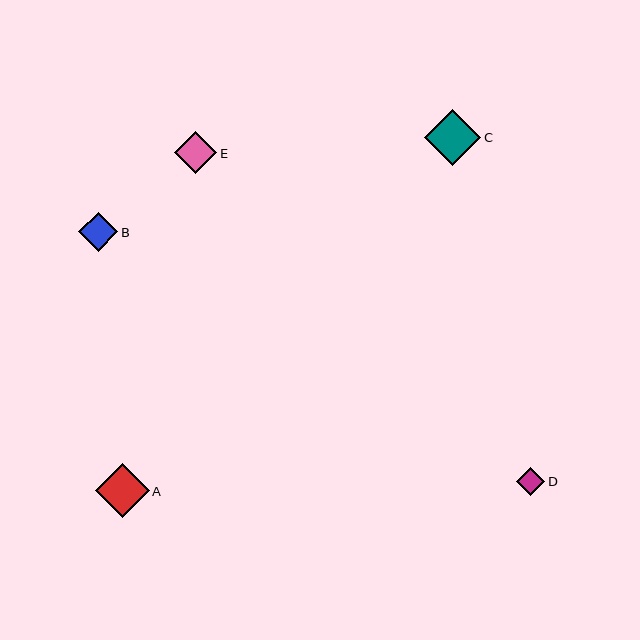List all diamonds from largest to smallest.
From largest to smallest: C, A, E, B, D.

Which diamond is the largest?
Diamond C is the largest with a size of approximately 56 pixels.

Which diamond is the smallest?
Diamond D is the smallest with a size of approximately 28 pixels.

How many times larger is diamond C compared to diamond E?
Diamond C is approximately 1.3 times the size of diamond E.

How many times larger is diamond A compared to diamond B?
Diamond A is approximately 1.4 times the size of diamond B.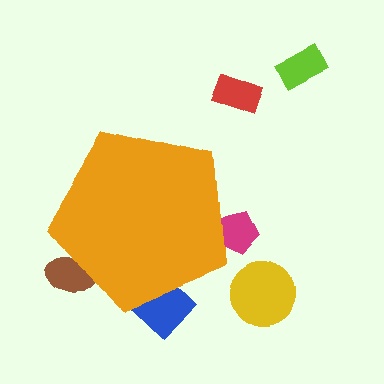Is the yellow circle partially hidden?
No, the yellow circle is fully visible.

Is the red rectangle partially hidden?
No, the red rectangle is fully visible.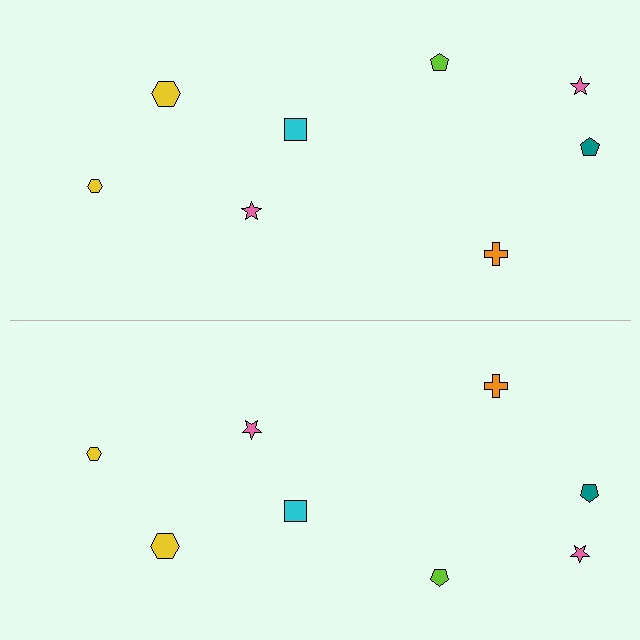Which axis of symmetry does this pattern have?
The pattern has a horizontal axis of symmetry running through the center of the image.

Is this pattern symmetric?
Yes, this pattern has bilateral (reflection) symmetry.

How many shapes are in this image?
There are 16 shapes in this image.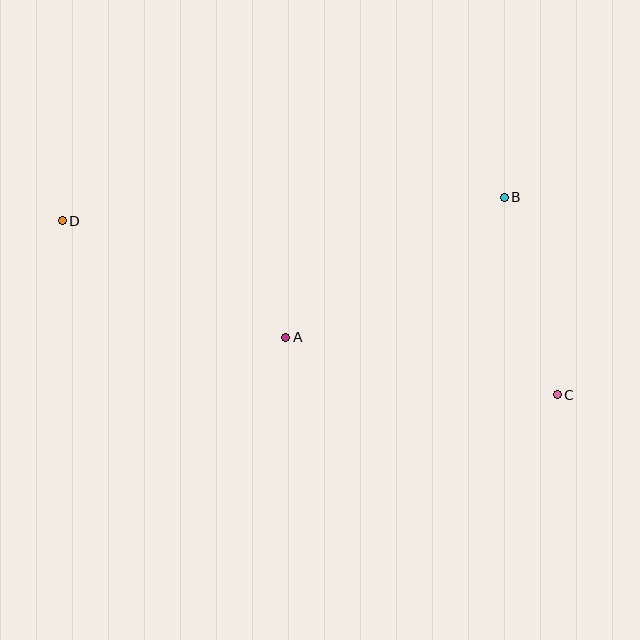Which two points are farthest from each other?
Points C and D are farthest from each other.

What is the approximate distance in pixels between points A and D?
The distance between A and D is approximately 252 pixels.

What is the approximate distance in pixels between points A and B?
The distance between A and B is approximately 260 pixels.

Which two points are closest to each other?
Points B and C are closest to each other.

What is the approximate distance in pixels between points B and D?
The distance between B and D is approximately 443 pixels.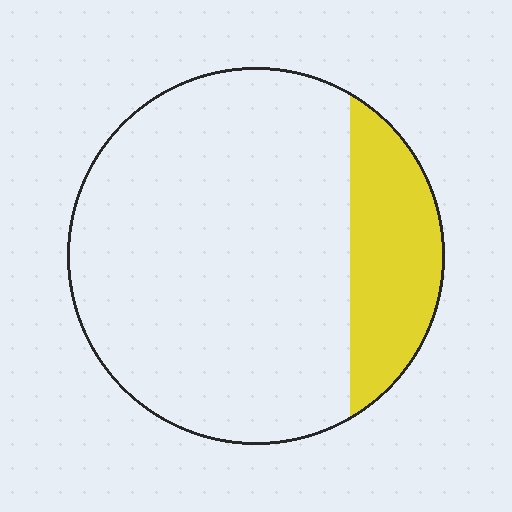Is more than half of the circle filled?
No.